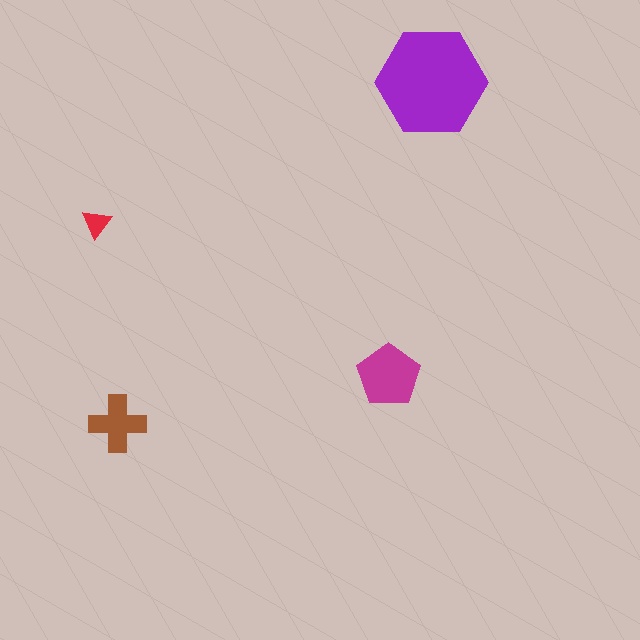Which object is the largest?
The purple hexagon.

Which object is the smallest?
The red triangle.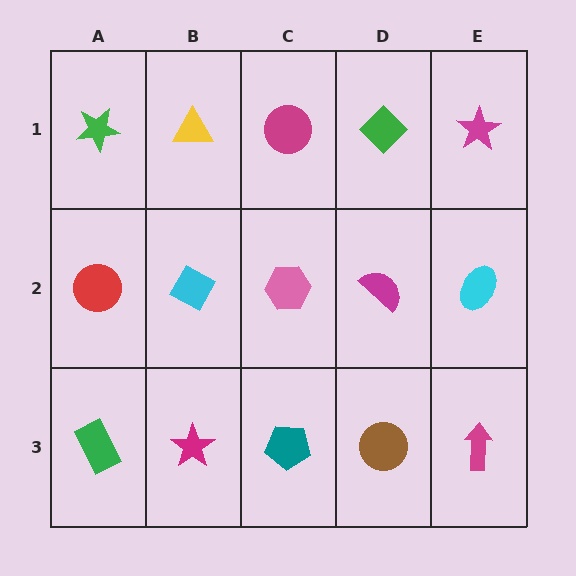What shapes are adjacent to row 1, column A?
A red circle (row 2, column A), a yellow triangle (row 1, column B).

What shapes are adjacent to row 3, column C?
A pink hexagon (row 2, column C), a magenta star (row 3, column B), a brown circle (row 3, column D).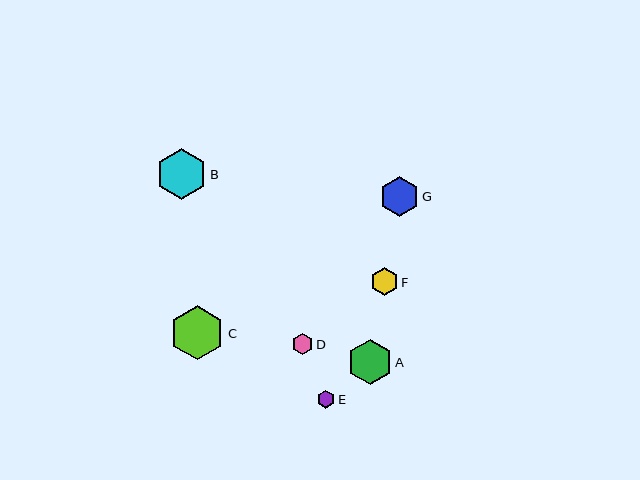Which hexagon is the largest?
Hexagon C is the largest with a size of approximately 54 pixels.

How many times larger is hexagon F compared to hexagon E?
Hexagon F is approximately 1.6 times the size of hexagon E.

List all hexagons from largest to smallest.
From largest to smallest: C, B, A, G, F, D, E.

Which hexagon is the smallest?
Hexagon E is the smallest with a size of approximately 18 pixels.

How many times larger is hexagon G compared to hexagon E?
Hexagon G is approximately 2.3 times the size of hexagon E.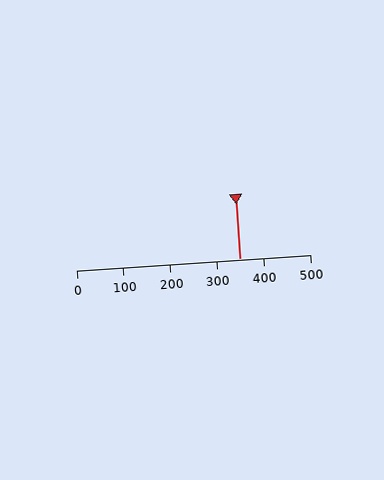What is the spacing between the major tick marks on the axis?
The major ticks are spaced 100 apart.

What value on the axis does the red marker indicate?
The marker indicates approximately 350.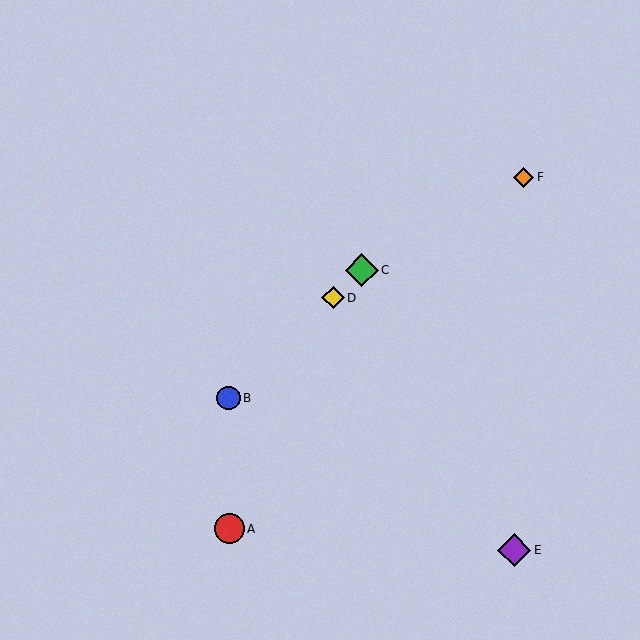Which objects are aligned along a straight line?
Objects B, C, D are aligned along a straight line.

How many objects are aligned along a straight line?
3 objects (B, C, D) are aligned along a straight line.